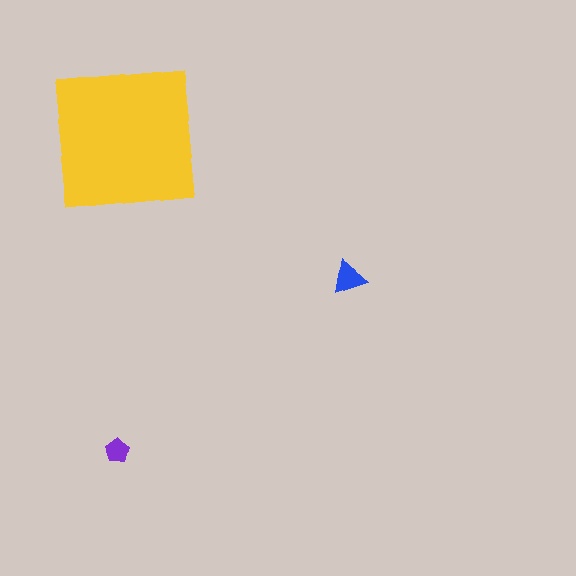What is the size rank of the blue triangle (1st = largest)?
2nd.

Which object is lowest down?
The purple pentagon is bottommost.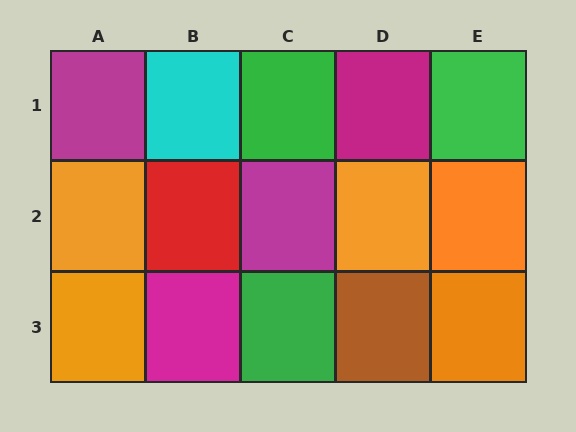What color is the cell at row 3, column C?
Green.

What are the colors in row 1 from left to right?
Magenta, cyan, green, magenta, green.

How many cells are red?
1 cell is red.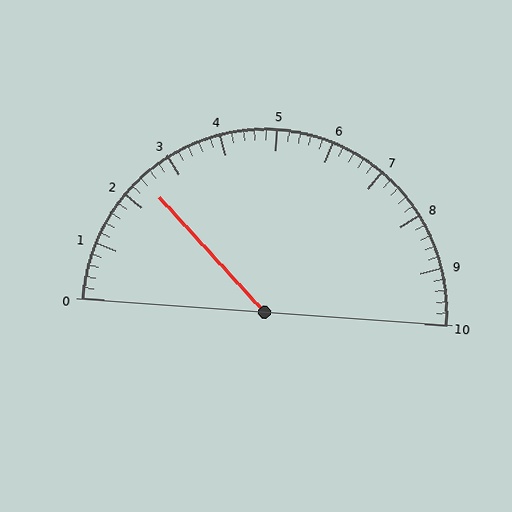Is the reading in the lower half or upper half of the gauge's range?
The reading is in the lower half of the range (0 to 10).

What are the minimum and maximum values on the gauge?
The gauge ranges from 0 to 10.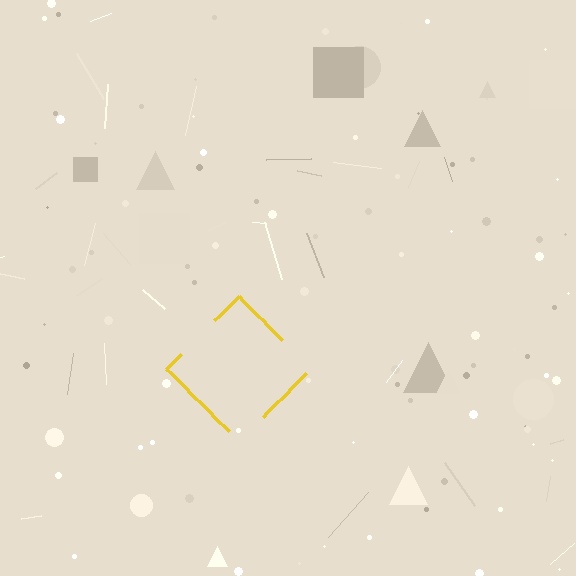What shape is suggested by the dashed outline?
The dashed outline suggests a diamond.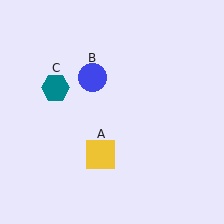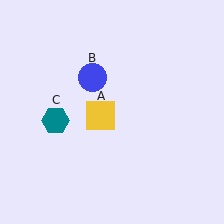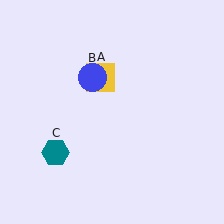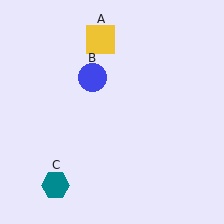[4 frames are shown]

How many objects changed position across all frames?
2 objects changed position: yellow square (object A), teal hexagon (object C).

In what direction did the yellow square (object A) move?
The yellow square (object A) moved up.